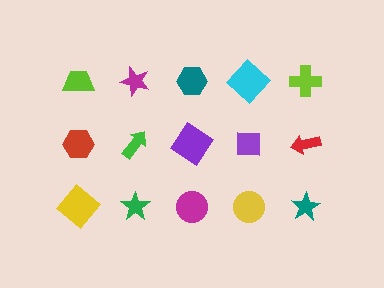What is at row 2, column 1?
A red hexagon.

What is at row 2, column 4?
A purple square.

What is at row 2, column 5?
A red arrow.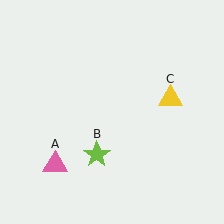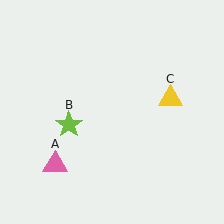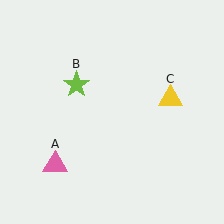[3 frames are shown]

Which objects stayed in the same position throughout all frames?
Pink triangle (object A) and yellow triangle (object C) remained stationary.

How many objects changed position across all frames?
1 object changed position: lime star (object B).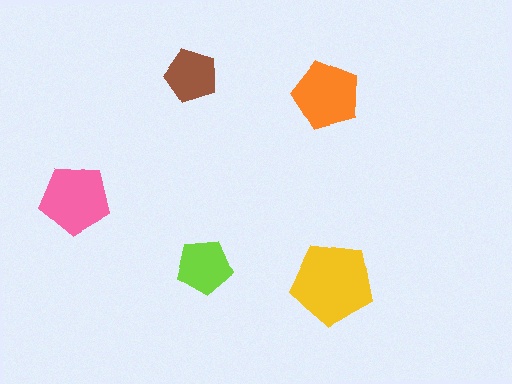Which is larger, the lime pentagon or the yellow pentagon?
The yellow one.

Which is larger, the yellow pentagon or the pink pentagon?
The yellow one.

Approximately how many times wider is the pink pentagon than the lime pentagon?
About 1.5 times wider.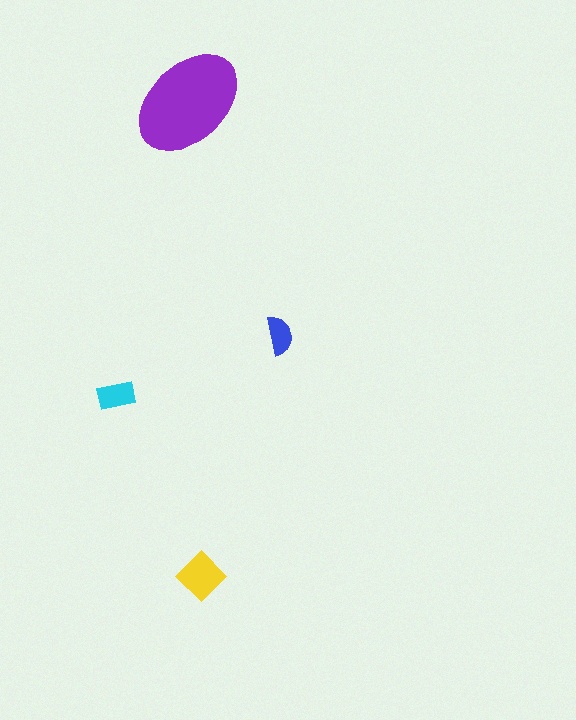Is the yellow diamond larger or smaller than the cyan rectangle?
Larger.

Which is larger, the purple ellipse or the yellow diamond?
The purple ellipse.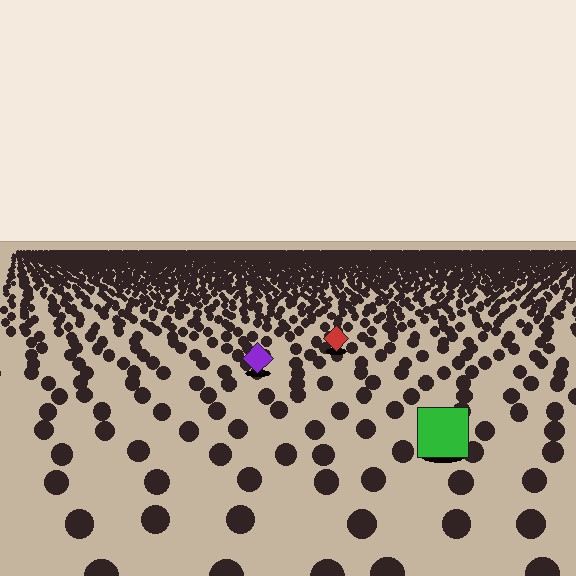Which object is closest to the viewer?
The green square is closest. The texture marks near it are larger and more spread out.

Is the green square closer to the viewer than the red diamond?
Yes. The green square is closer — you can tell from the texture gradient: the ground texture is coarser near it.